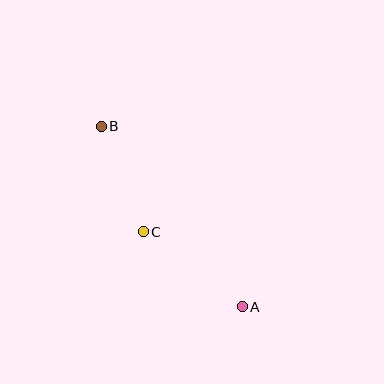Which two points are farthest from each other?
Points A and B are farthest from each other.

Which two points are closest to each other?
Points B and C are closest to each other.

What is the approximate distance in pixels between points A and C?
The distance between A and C is approximately 124 pixels.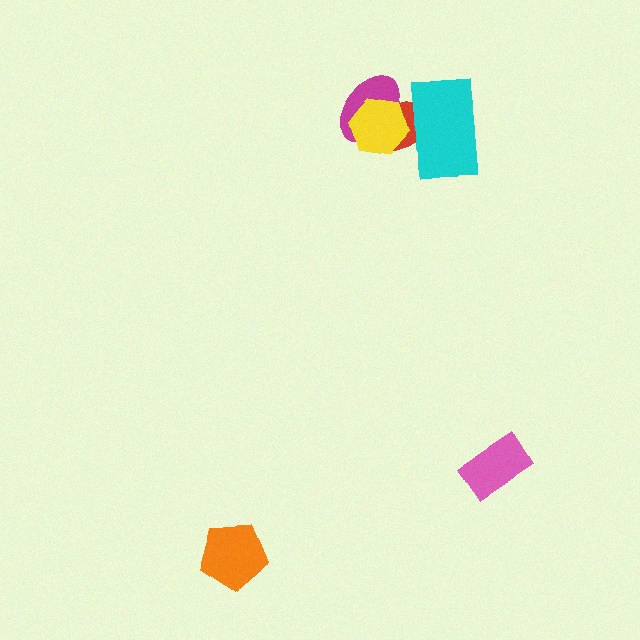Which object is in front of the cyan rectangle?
The yellow hexagon is in front of the cyan rectangle.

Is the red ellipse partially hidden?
Yes, it is partially covered by another shape.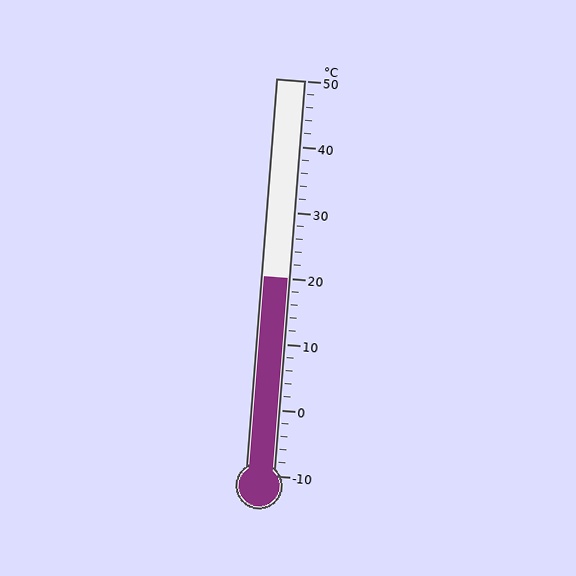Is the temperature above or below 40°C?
The temperature is below 40°C.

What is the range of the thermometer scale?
The thermometer scale ranges from -10°C to 50°C.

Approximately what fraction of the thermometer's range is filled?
The thermometer is filled to approximately 50% of its range.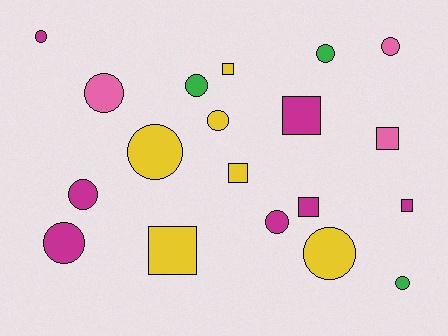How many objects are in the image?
There are 19 objects.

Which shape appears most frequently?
Circle, with 12 objects.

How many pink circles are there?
There are 2 pink circles.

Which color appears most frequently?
Magenta, with 7 objects.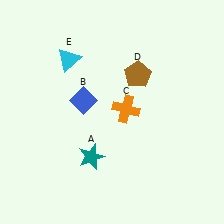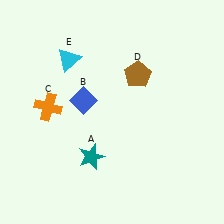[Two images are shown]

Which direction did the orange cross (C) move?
The orange cross (C) moved left.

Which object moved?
The orange cross (C) moved left.